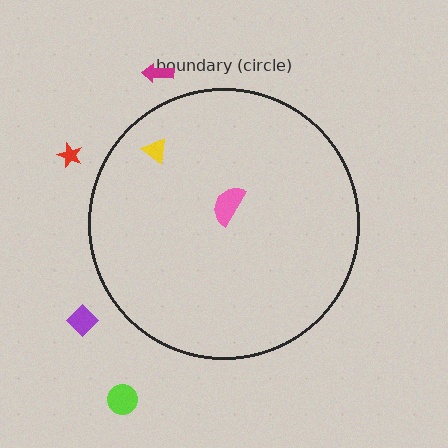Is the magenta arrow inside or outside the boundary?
Outside.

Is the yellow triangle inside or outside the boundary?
Inside.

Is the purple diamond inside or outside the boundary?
Outside.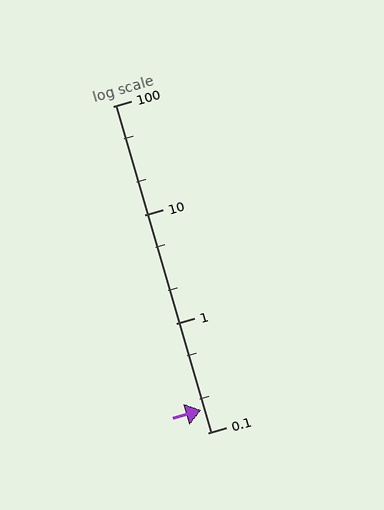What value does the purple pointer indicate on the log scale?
The pointer indicates approximately 0.16.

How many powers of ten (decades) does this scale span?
The scale spans 3 decades, from 0.1 to 100.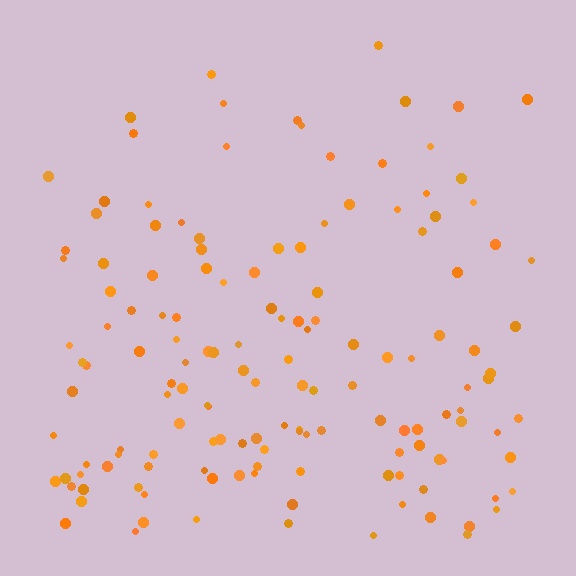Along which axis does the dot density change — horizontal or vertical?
Vertical.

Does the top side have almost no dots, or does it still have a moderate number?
Still a moderate number, just noticeably fewer than the bottom.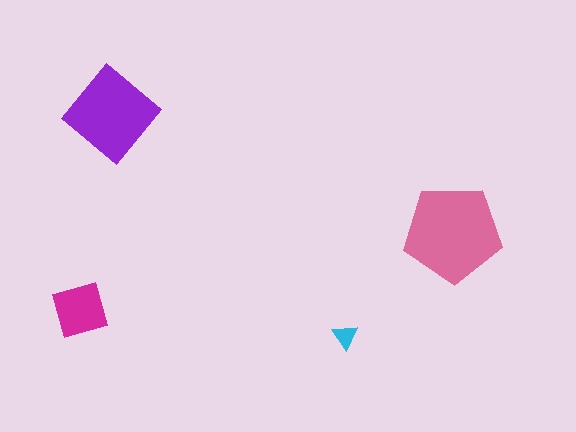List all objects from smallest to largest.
The cyan triangle, the magenta square, the purple diamond, the pink pentagon.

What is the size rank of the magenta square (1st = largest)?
3rd.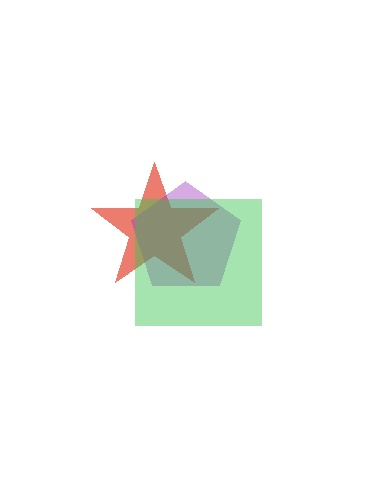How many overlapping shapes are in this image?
There are 3 overlapping shapes in the image.